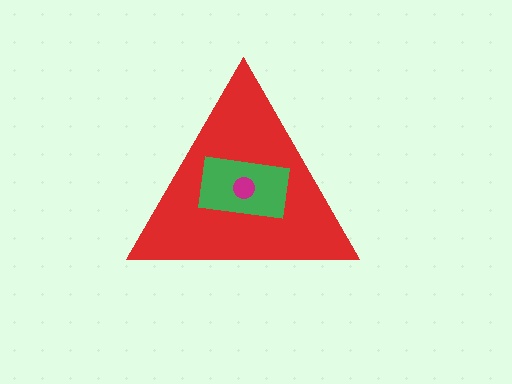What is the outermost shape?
The red triangle.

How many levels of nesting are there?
3.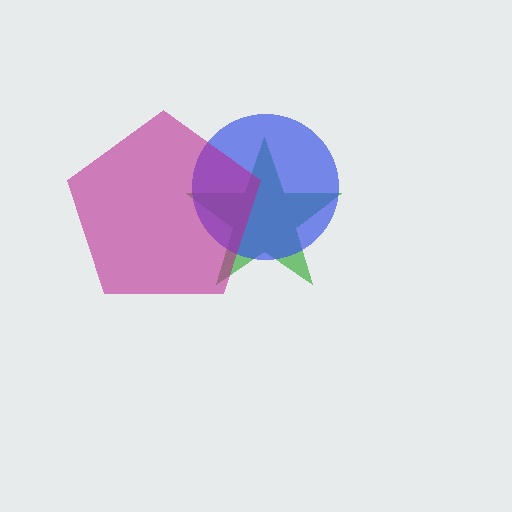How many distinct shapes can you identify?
There are 3 distinct shapes: a green star, a blue circle, a magenta pentagon.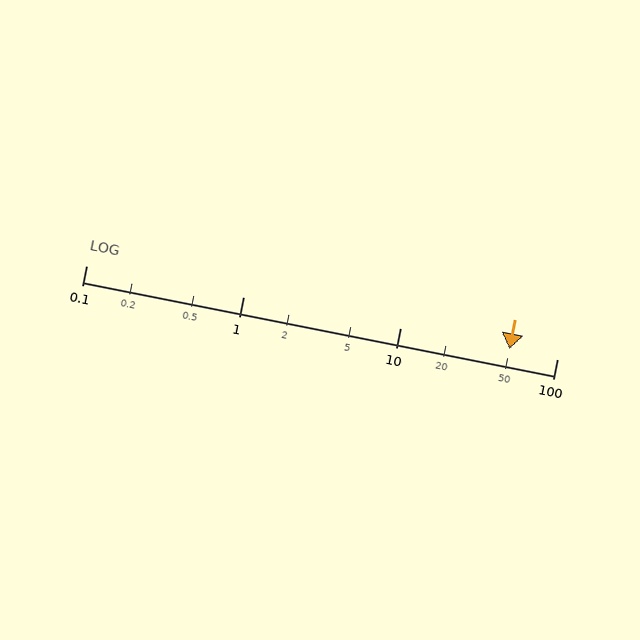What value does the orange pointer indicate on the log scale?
The pointer indicates approximately 50.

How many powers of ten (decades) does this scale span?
The scale spans 3 decades, from 0.1 to 100.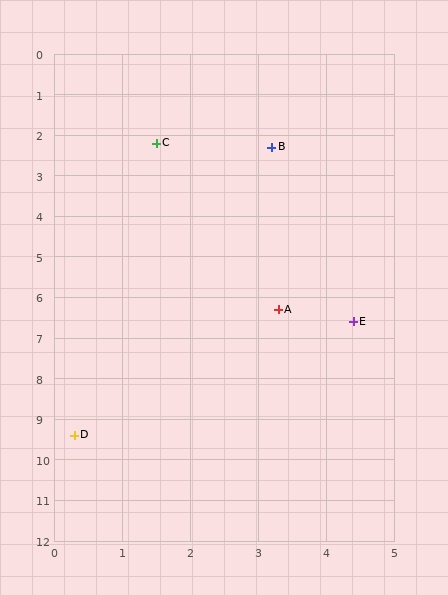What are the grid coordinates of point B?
Point B is at approximately (3.2, 2.3).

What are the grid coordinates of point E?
Point E is at approximately (4.4, 6.6).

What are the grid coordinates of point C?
Point C is at approximately (1.5, 2.2).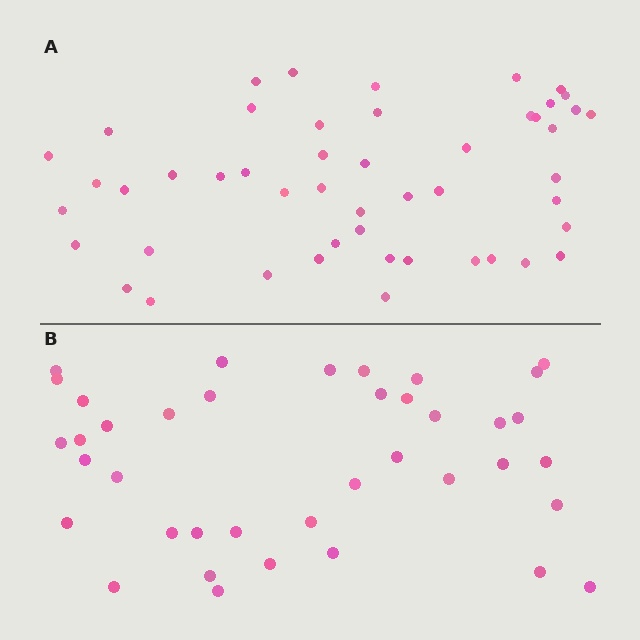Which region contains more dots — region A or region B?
Region A (the top region) has more dots.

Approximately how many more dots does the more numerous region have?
Region A has roughly 10 or so more dots than region B.